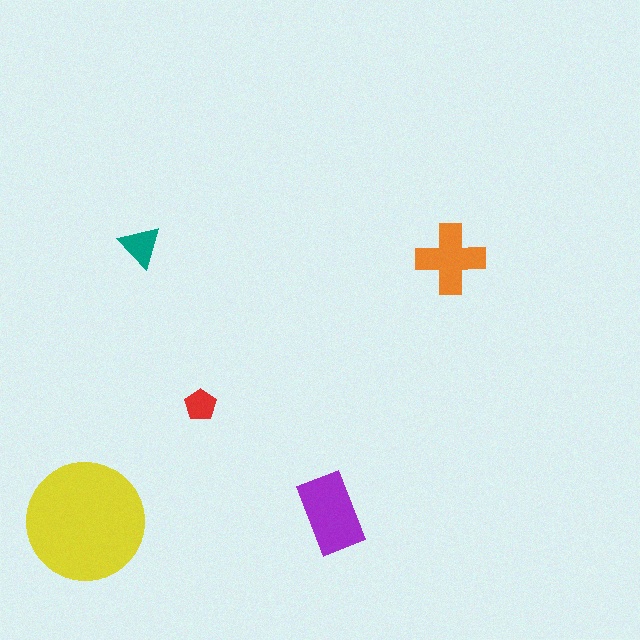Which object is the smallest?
The red pentagon.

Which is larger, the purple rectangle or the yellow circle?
The yellow circle.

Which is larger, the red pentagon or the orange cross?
The orange cross.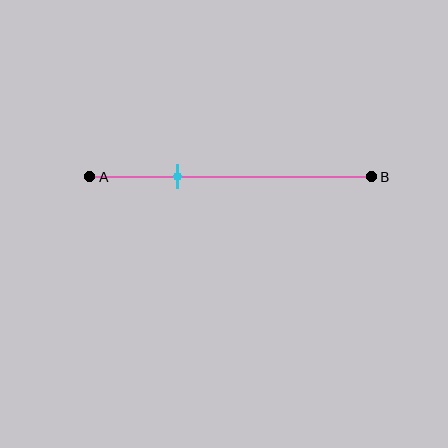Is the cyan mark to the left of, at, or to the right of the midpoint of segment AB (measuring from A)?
The cyan mark is to the left of the midpoint of segment AB.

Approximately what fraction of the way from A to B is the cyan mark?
The cyan mark is approximately 30% of the way from A to B.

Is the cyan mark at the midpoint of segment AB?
No, the mark is at about 30% from A, not at the 50% midpoint.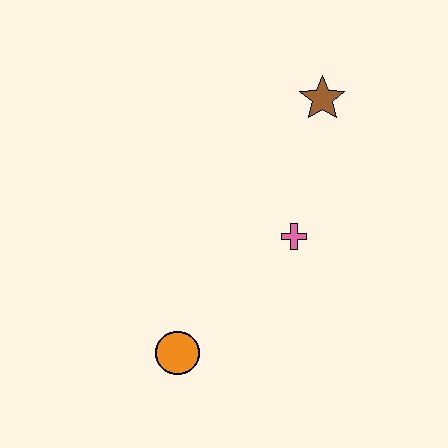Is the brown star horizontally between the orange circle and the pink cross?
No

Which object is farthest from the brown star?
The orange circle is farthest from the brown star.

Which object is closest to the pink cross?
The brown star is closest to the pink cross.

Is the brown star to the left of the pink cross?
No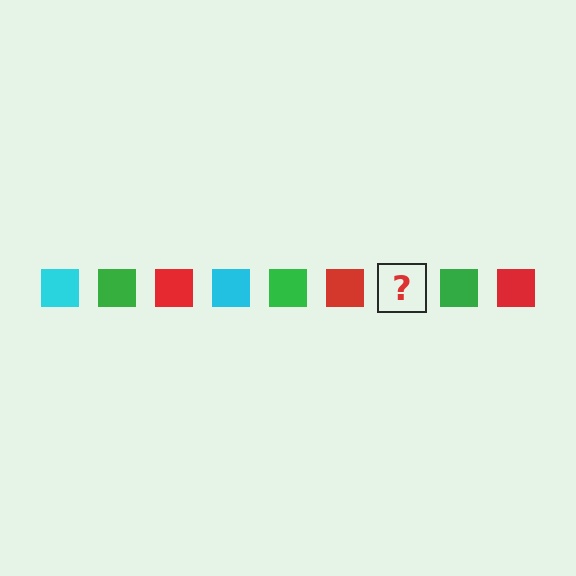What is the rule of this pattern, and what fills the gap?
The rule is that the pattern cycles through cyan, green, red squares. The gap should be filled with a cyan square.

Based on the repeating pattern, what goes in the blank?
The blank should be a cyan square.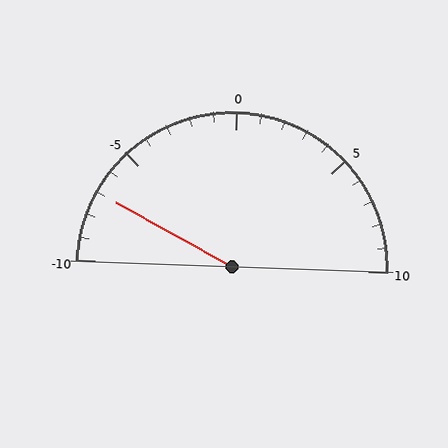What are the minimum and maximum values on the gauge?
The gauge ranges from -10 to 10.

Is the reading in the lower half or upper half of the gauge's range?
The reading is in the lower half of the range (-10 to 10).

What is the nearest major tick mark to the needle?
The nearest major tick mark is -5.